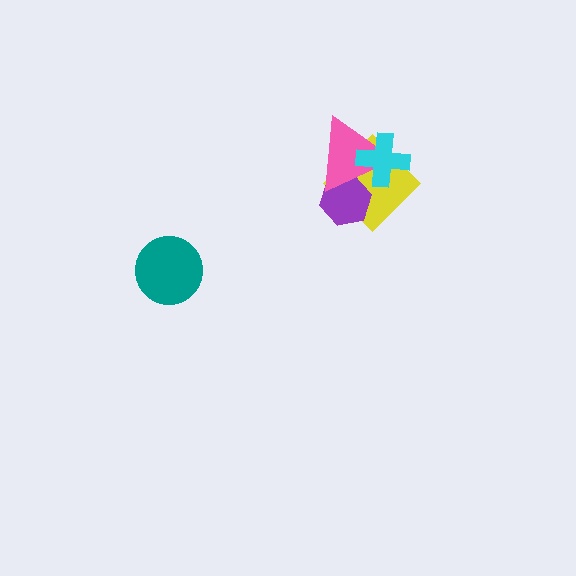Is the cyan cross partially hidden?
No, no other shape covers it.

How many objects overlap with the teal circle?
0 objects overlap with the teal circle.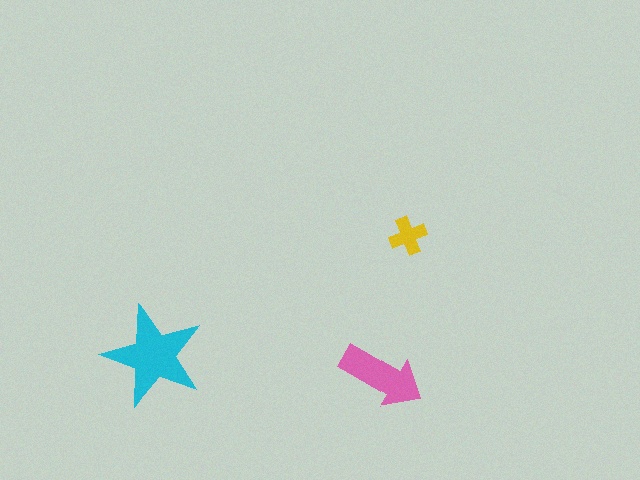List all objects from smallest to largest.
The yellow cross, the pink arrow, the cyan star.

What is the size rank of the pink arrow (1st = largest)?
2nd.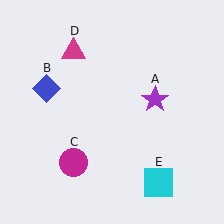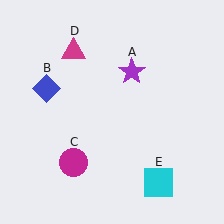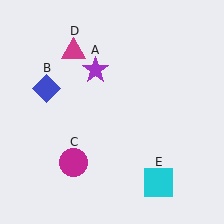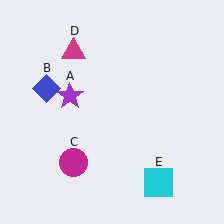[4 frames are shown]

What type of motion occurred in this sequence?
The purple star (object A) rotated counterclockwise around the center of the scene.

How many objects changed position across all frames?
1 object changed position: purple star (object A).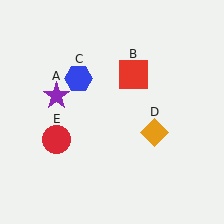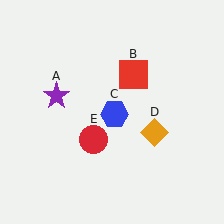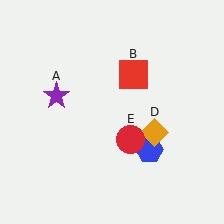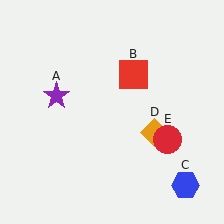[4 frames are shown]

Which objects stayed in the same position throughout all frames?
Purple star (object A) and red square (object B) and orange diamond (object D) remained stationary.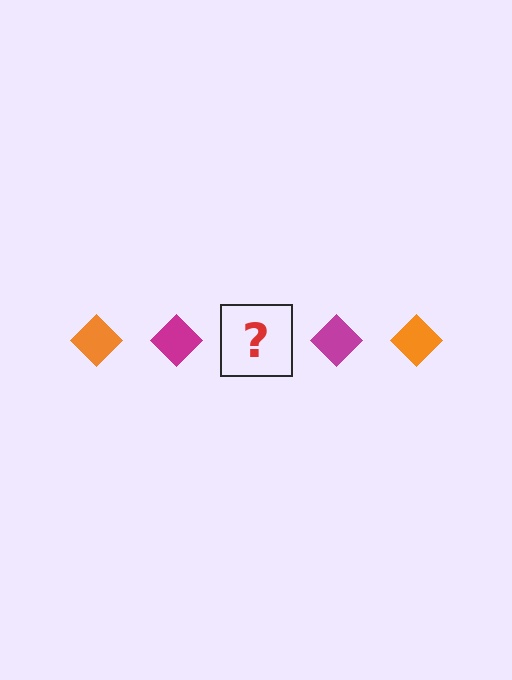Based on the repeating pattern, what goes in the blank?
The blank should be an orange diamond.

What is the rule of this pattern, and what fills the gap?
The rule is that the pattern cycles through orange, magenta diamonds. The gap should be filled with an orange diamond.